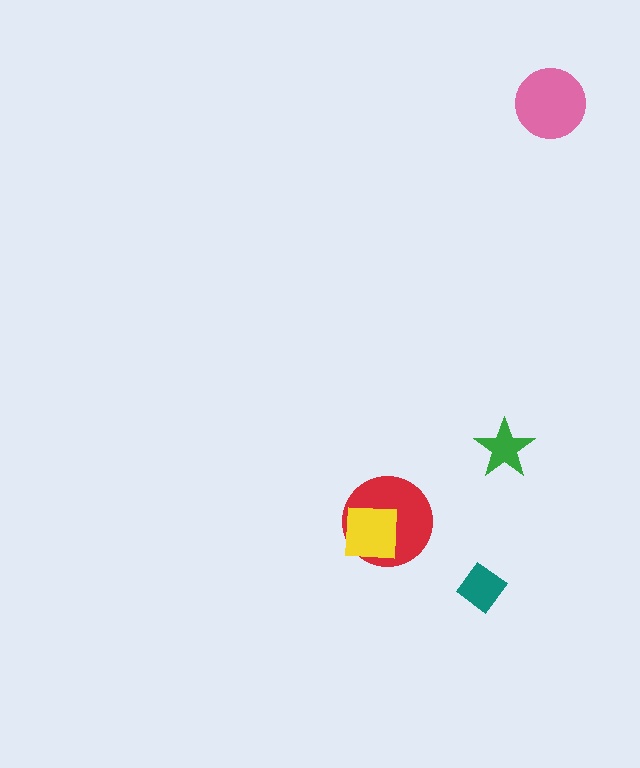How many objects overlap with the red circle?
1 object overlaps with the red circle.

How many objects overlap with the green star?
0 objects overlap with the green star.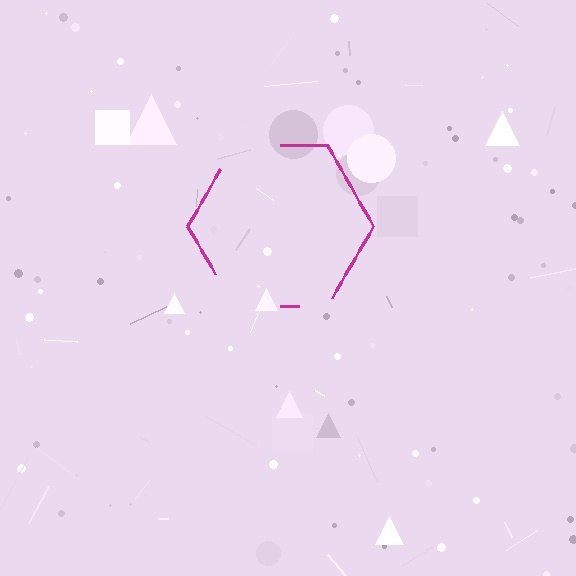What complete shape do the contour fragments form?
The contour fragments form a hexagon.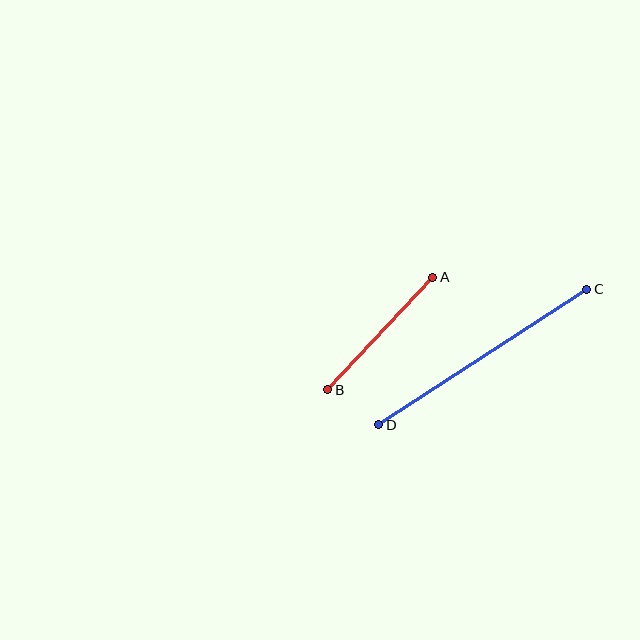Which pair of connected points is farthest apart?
Points C and D are farthest apart.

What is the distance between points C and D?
The distance is approximately 248 pixels.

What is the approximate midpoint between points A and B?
The midpoint is at approximately (380, 334) pixels.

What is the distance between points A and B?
The distance is approximately 154 pixels.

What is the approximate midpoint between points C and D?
The midpoint is at approximately (483, 357) pixels.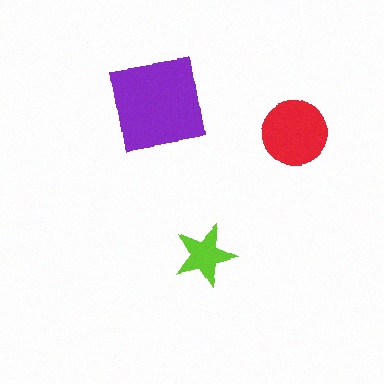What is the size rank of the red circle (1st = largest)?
2nd.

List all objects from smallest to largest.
The lime star, the red circle, the purple square.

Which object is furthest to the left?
The purple square is leftmost.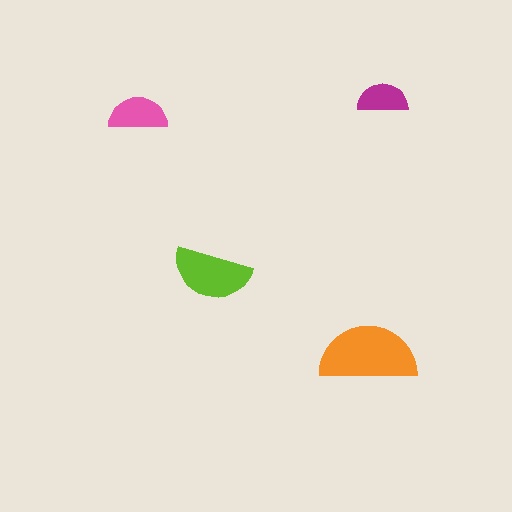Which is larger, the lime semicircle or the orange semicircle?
The orange one.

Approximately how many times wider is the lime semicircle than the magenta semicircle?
About 1.5 times wider.